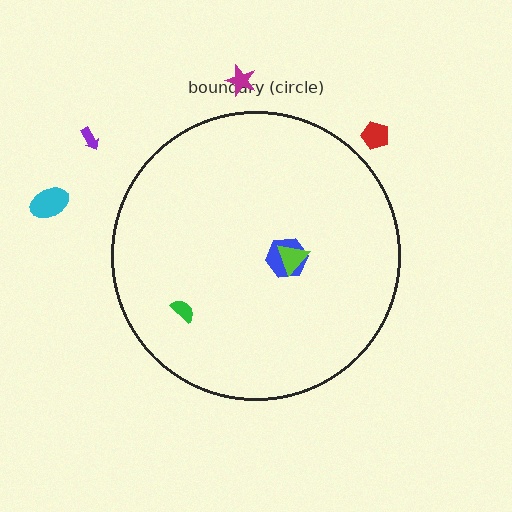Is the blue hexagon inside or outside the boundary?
Inside.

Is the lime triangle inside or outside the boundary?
Inside.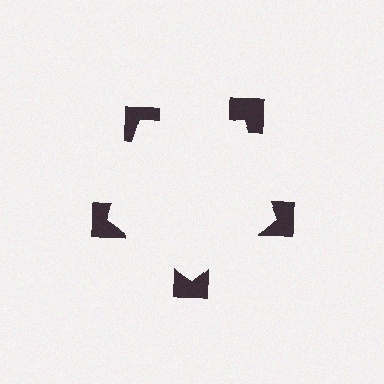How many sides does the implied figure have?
5 sides.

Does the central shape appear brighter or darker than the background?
It typically appears slightly brighter than the background, even though no actual brightness change is drawn.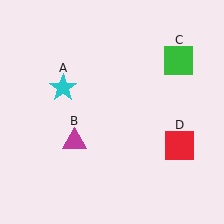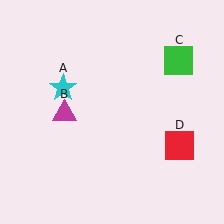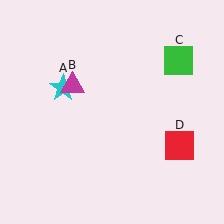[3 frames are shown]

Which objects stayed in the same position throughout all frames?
Cyan star (object A) and green square (object C) and red square (object D) remained stationary.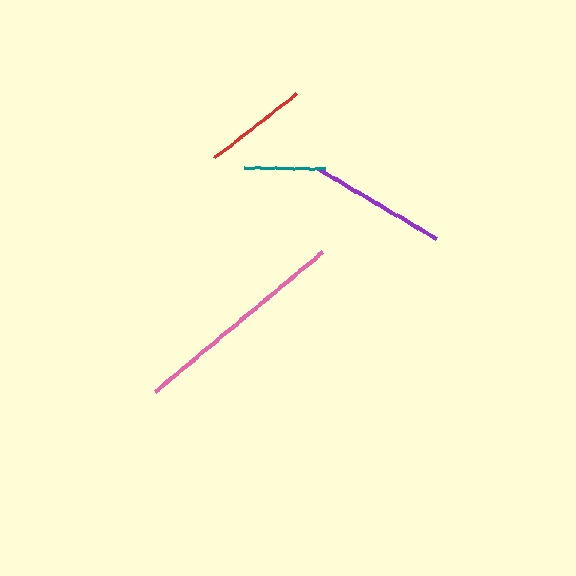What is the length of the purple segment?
The purple segment is approximately 136 pixels long.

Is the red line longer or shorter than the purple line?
The purple line is longer than the red line.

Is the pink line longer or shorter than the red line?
The pink line is longer than the red line.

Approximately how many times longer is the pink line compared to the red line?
The pink line is approximately 2.1 times the length of the red line.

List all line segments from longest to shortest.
From longest to shortest: pink, purple, red, teal.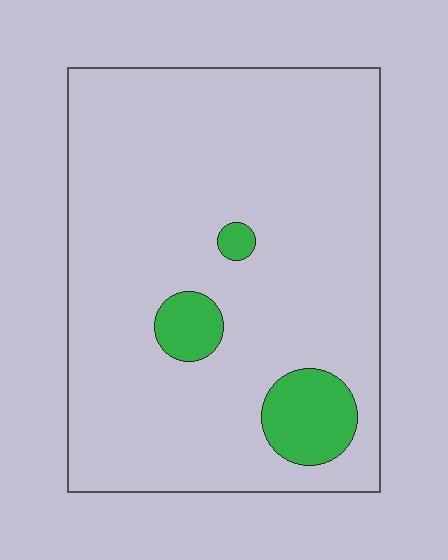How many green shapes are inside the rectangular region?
3.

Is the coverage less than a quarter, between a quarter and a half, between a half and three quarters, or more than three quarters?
Less than a quarter.